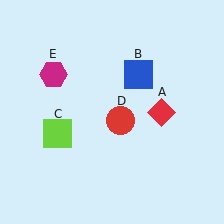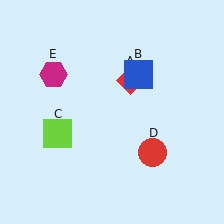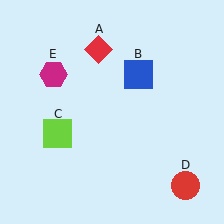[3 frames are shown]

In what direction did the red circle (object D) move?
The red circle (object D) moved down and to the right.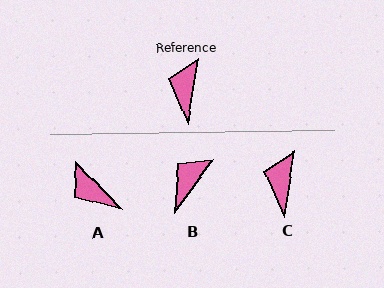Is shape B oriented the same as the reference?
No, it is off by about 28 degrees.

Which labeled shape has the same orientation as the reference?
C.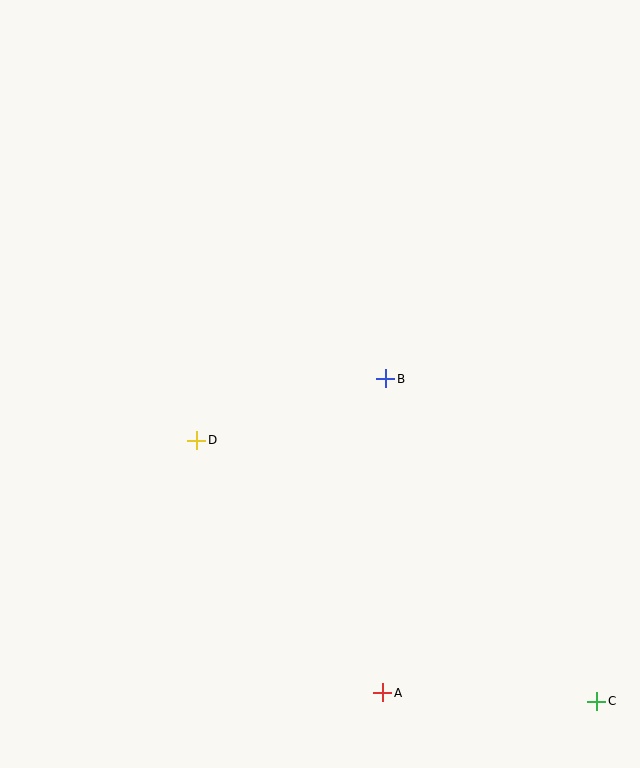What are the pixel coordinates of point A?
Point A is at (383, 693).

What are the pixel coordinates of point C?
Point C is at (597, 701).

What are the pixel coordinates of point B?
Point B is at (386, 379).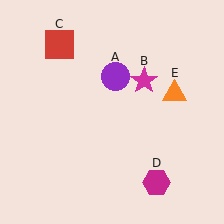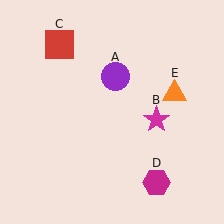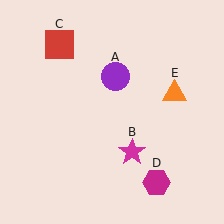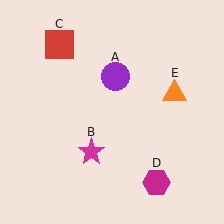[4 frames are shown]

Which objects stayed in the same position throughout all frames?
Purple circle (object A) and red square (object C) and magenta hexagon (object D) and orange triangle (object E) remained stationary.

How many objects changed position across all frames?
1 object changed position: magenta star (object B).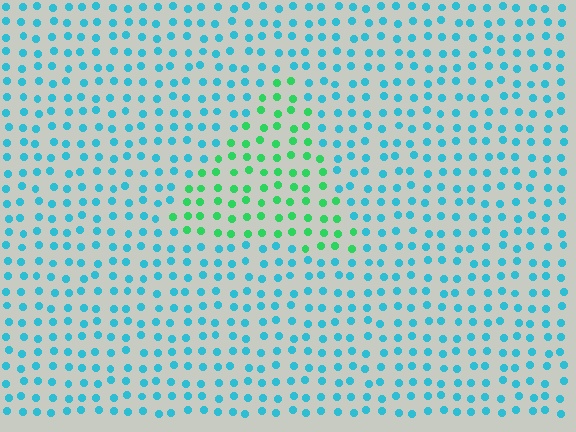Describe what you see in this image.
The image is filled with small cyan elements in a uniform arrangement. A triangle-shaped region is visible where the elements are tinted to a slightly different hue, forming a subtle color boundary.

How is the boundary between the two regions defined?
The boundary is defined purely by a slight shift in hue (about 50 degrees). Spacing, size, and orientation are identical on both sides.